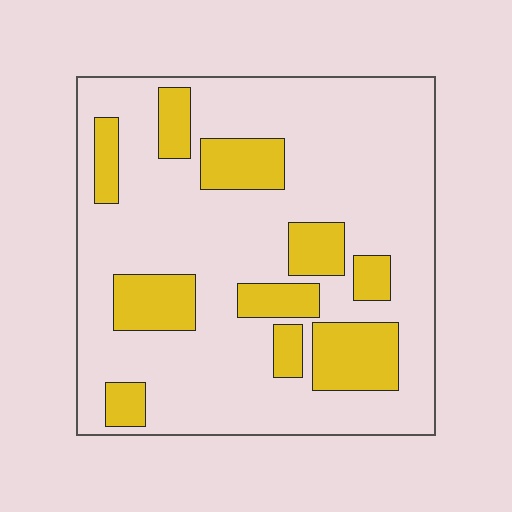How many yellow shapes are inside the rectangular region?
10.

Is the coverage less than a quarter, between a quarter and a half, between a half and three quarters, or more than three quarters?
Less than a quarter.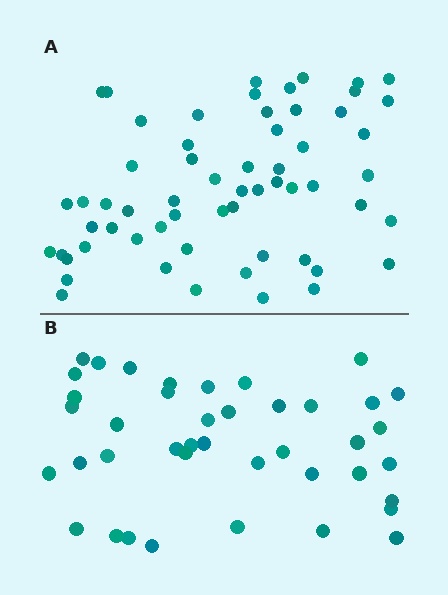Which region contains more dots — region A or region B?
Region A (the top region) has more dots.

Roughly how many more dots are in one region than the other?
Region A has approximately 20 more dots than region B.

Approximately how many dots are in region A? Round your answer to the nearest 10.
About 60 dots.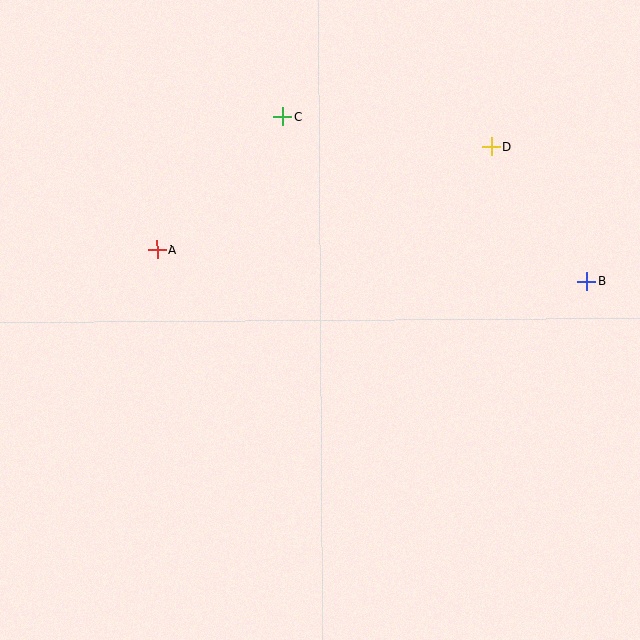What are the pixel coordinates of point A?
Point A is at (157, 250).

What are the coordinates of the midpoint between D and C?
The midpoint between D and C is at (387, 132).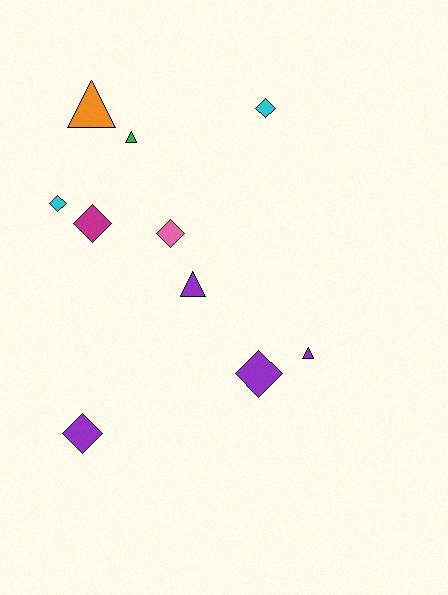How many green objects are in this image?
There is 1 green object.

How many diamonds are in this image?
There are 6 diamonds.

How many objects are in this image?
There are 10 objects.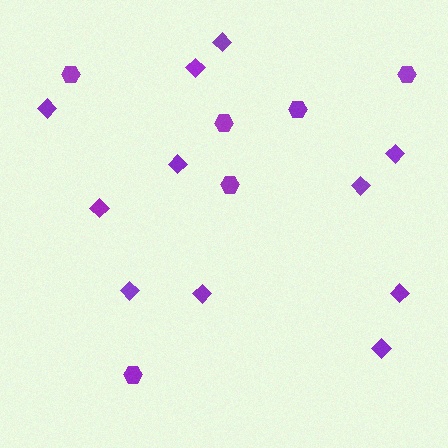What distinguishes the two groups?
There are 2 groups: one group of hexagons (6) and one group of diamonds (11).